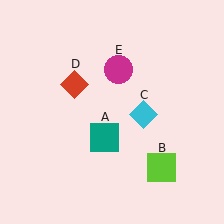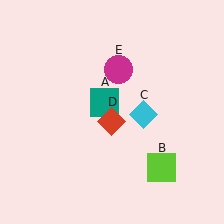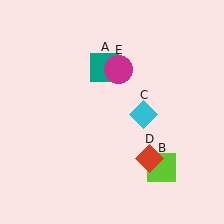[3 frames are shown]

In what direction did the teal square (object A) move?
The teal square (object A) moved up.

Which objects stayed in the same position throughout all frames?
Lime square (object B) and cyan diamond (object C) and magenta circle (object E) remained stationary.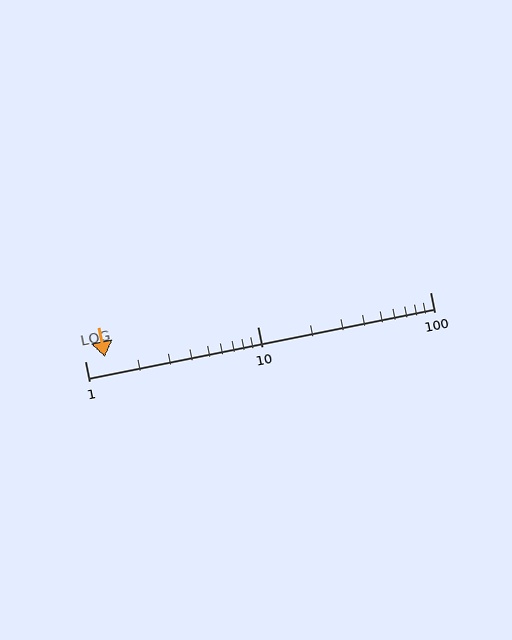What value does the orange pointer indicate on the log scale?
The pointer indicates approximately 1.3.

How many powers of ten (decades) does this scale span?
The scale spans 2 decades, from 1 to 100.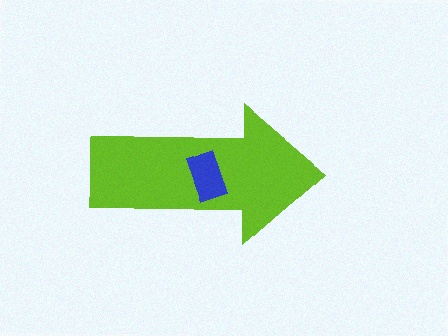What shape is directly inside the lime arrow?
The blue rectangle.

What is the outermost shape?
The lime arrow.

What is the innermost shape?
The blue rectangle.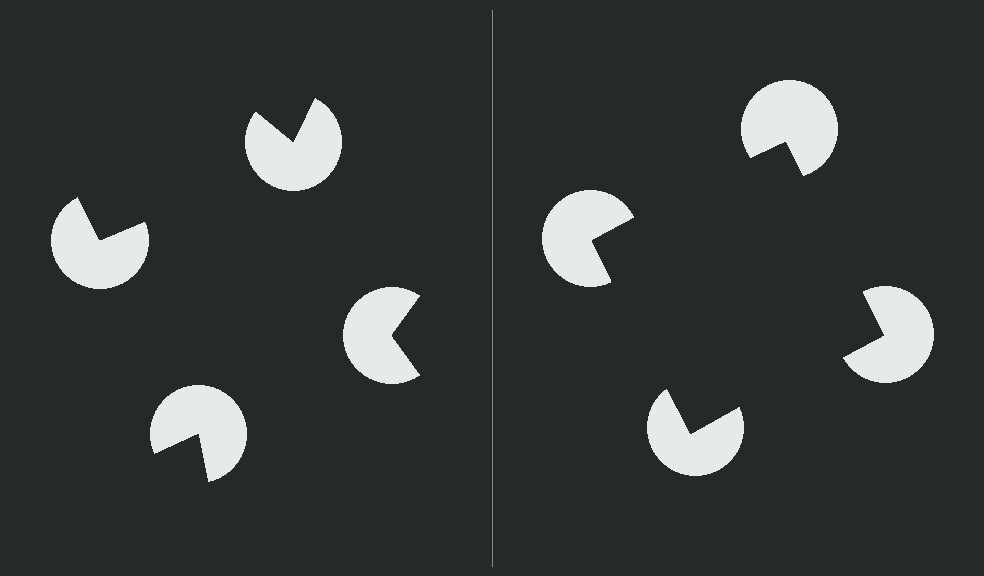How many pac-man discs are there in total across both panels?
8 — 4 on each side.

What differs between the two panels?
The pac-man discs are positioned identically on both sides; only the wedge orientations differ. On the right they align to a square; on the left they are misaligned.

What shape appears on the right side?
An illusory square.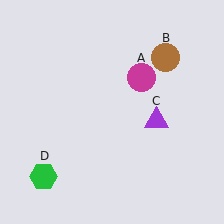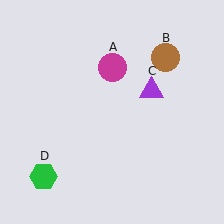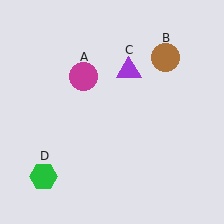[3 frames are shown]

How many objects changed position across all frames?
2 objects changed position: magenta circle (object A), purple triangle (object C).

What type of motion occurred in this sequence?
The magenta circle (object A), purple triangle (object C) rotated counterclockwise around the center of the scene.